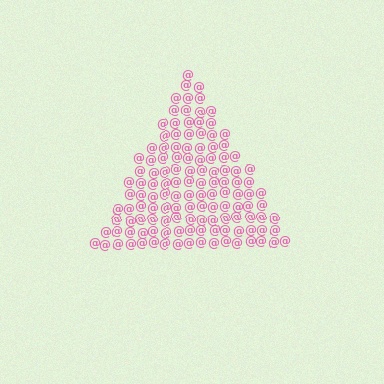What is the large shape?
The large shape is a triangle.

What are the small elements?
The small elements are at signs.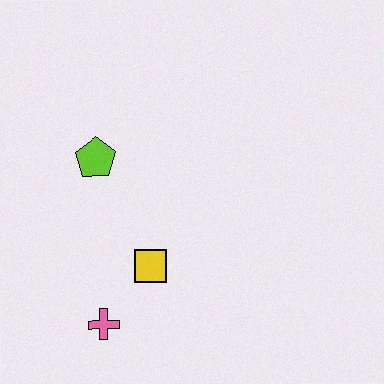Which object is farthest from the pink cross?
The lime pentagon is farthest from the pink cross.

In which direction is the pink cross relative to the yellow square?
The pink cross is below the yellow square.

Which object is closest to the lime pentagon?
The yellow square is closest to the lime pentagon.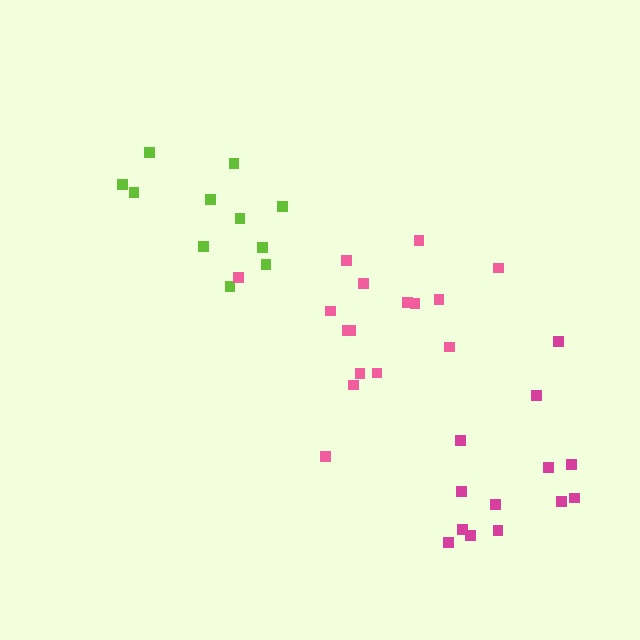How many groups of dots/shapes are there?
There are 3 groups.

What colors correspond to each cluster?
The clusters are colored: lime, pink, magenta.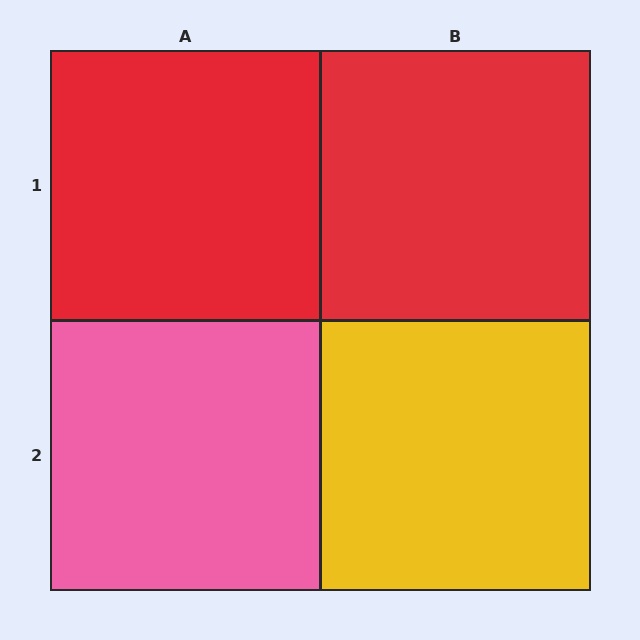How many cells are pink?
1 cell is pink.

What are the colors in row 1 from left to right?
Red, red.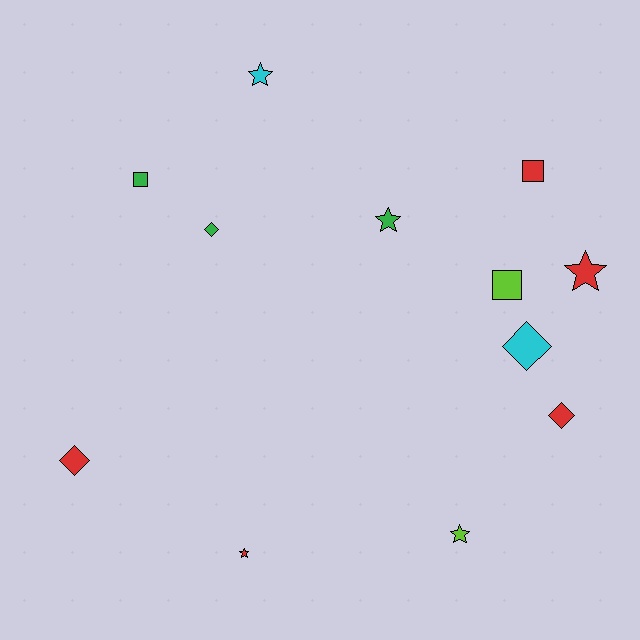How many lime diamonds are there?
There are no lime diamonds.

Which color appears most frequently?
Red, with 5 objects.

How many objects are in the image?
There are 12 objects.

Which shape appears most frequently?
Star, with 5 objects.